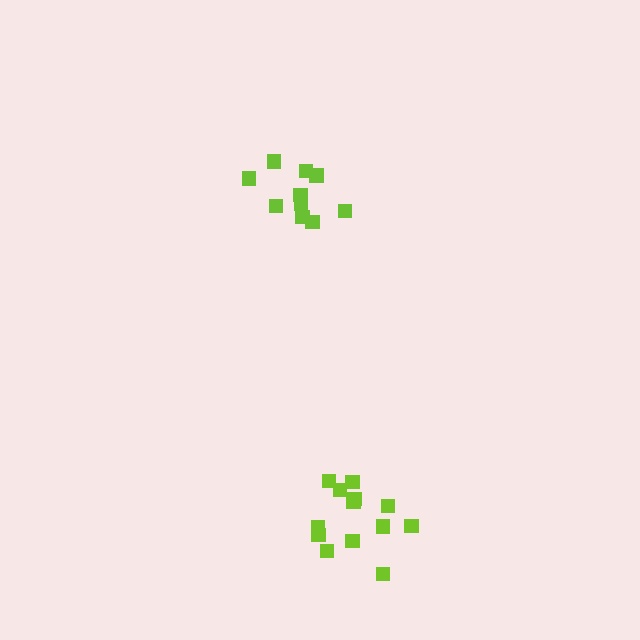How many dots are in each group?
Group 1: 13 dots, Group 2: 10 dots (23 total).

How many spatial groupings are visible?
There are 2 spatial groupings.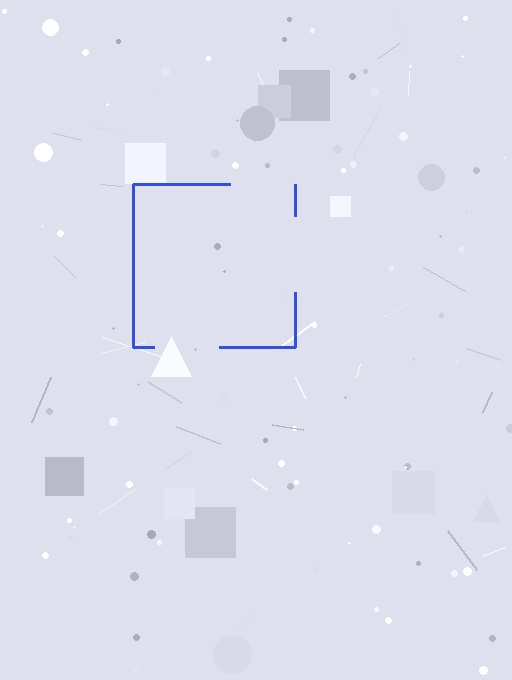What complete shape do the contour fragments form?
The contour fragments form a square.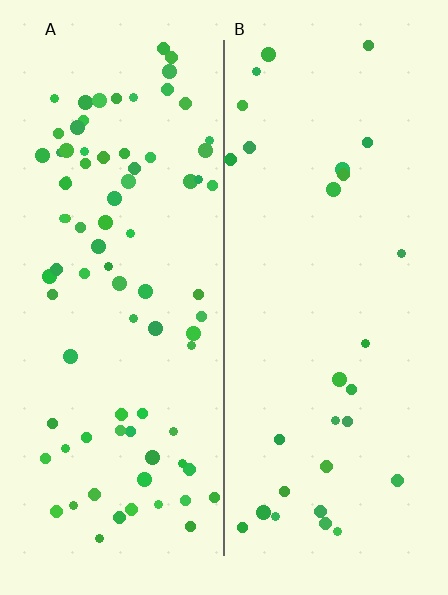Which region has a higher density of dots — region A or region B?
A (the left).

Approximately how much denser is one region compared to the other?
Approximately 2.9× — region A over region B.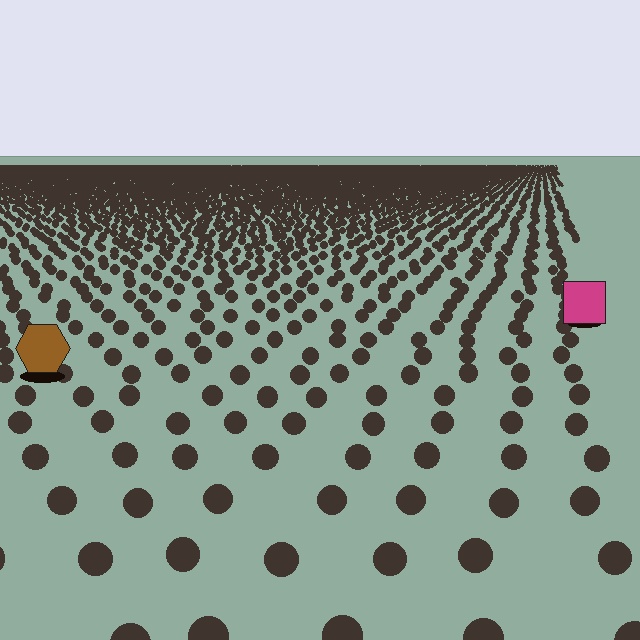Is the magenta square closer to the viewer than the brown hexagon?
No. The brown hexagon is closer — you can tell from the texture gradient: the ground texture is coarser near it.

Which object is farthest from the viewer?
The magenta square is farthest from the viewer. It appears smaller and the ground texture around it is denser.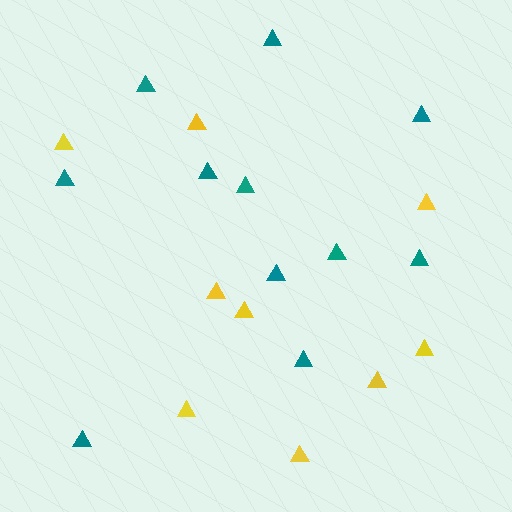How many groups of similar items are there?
There are 2 groups: one group of teal triangles (11) and one group of yellow triangles (9).